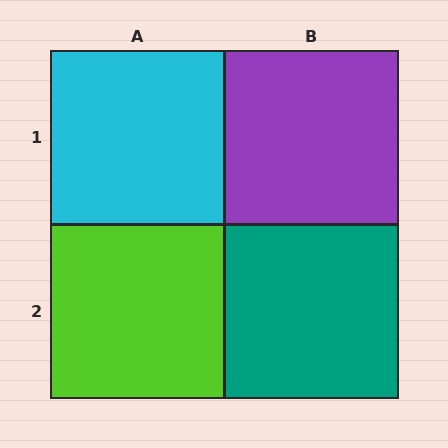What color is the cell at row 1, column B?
Purple.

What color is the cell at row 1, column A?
Cyan.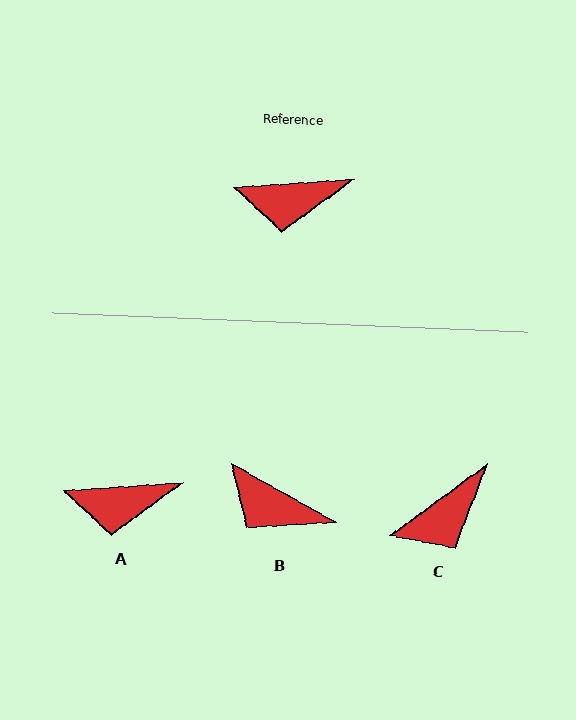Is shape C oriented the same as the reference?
No, it is off by about 33 degrees.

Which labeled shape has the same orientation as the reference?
A.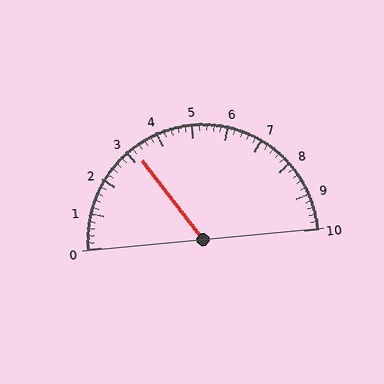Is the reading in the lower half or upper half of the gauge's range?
The reading is in the lower half of the range (0 to 10).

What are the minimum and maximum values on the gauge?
The gauge ranges from 0 to 10.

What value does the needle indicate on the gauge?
The needle indicates approximately 3.2.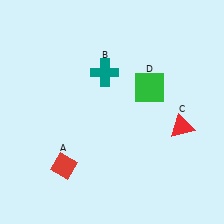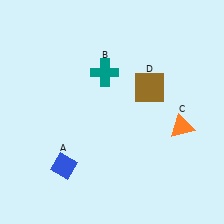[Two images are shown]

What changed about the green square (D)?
In Image 1, D is green. In Image 2, it changed to brown.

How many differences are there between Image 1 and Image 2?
There are 3 differences between the two images.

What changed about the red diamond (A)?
In Image 1, A is red. In Image 2, it changed to blue.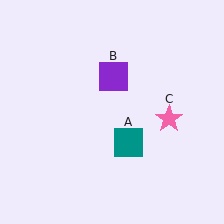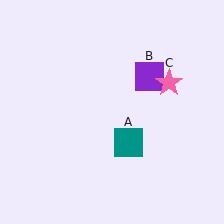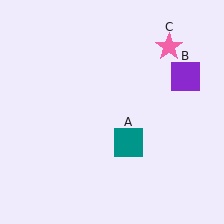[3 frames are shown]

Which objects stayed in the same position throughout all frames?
Teal square (object A) remained stationary.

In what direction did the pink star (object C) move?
The pink star (object C) moved up.